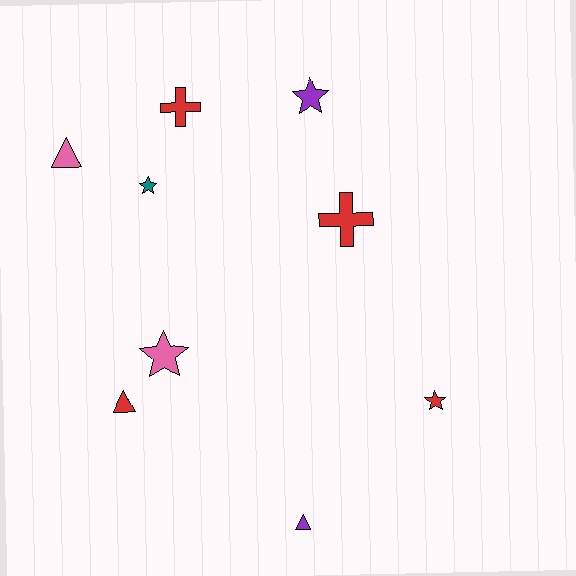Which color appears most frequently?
Red, with 4 objects.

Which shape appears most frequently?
Star, with 4 objects.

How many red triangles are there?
There is 1 red triangle.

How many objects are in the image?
There are 9 objects.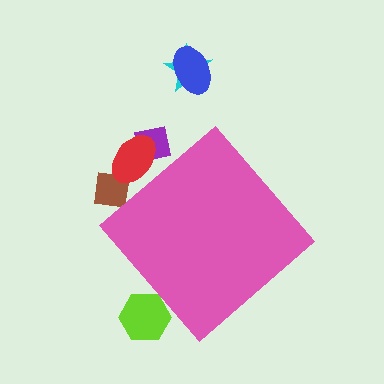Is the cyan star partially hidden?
No, the cyan star is fully visible.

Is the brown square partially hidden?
Yes, the brown square is partially hidden behind the pink diamond.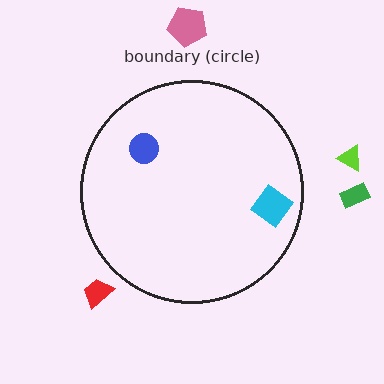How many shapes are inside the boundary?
2 inside, 4 outside.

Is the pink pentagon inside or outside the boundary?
Outside.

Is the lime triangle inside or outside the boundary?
Outside.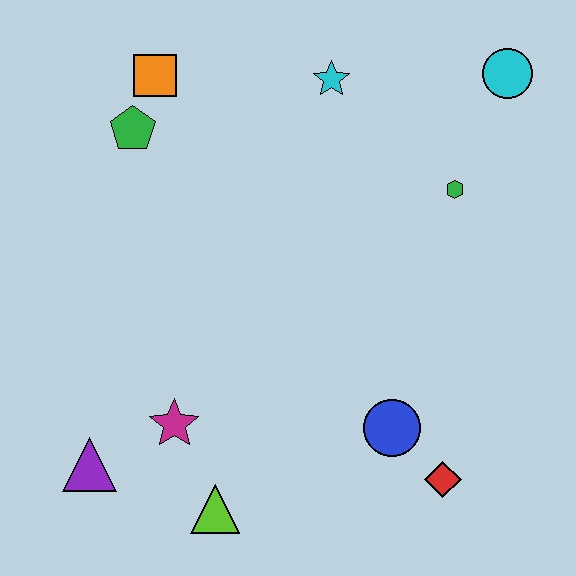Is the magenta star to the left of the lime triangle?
Yes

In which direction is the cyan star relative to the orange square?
The cyan star is to the right of the orange square.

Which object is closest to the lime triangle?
The magenta star is closest to the lime triangle.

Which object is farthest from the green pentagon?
The red diamond is farthest from the green pentagon.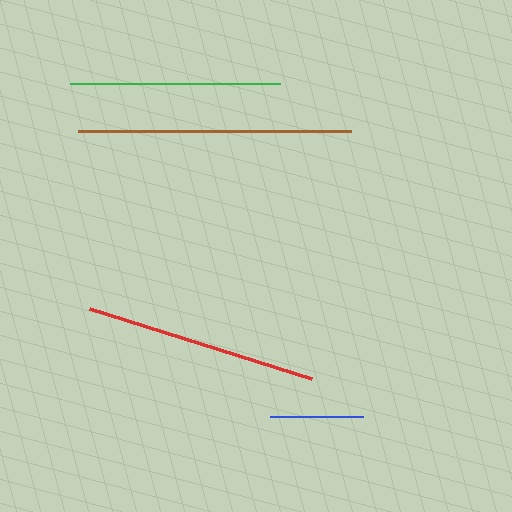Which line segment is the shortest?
The blue line is the shortest at approximately 93 pixels.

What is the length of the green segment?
The green segment is approximately 210 pixels long.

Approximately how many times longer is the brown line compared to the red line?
The brown line is approximately 1.2 times the length of the red line.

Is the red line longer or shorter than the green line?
The red line is longer than the green line.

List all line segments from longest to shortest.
From longest to shortest: brown, red, green, blue.